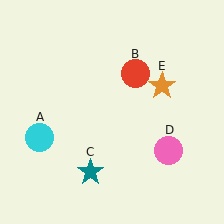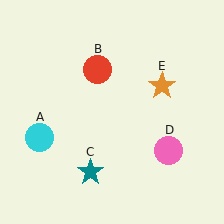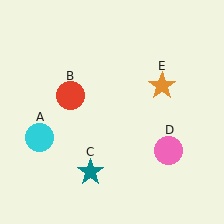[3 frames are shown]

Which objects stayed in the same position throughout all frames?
Cyan circle (object A) and teal star (object C) and pink circle (object D) and orange star (object E) remained stationary.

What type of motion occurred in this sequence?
The red circle (object B) rotated counterclockwise around the center of the scene.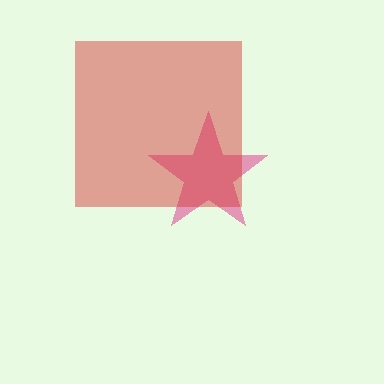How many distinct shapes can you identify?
There are 2 distinct shapes: a pink star, a red square.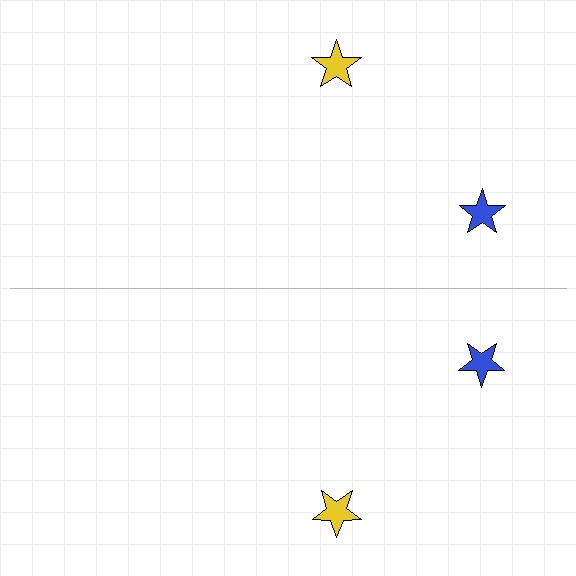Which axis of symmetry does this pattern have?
The pattern has a horizontal axis of symmetry running through the center of the image.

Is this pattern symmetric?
Yes, this pattern has bilateral (reflection) symmetry.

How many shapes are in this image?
There are 4 shapes in this image.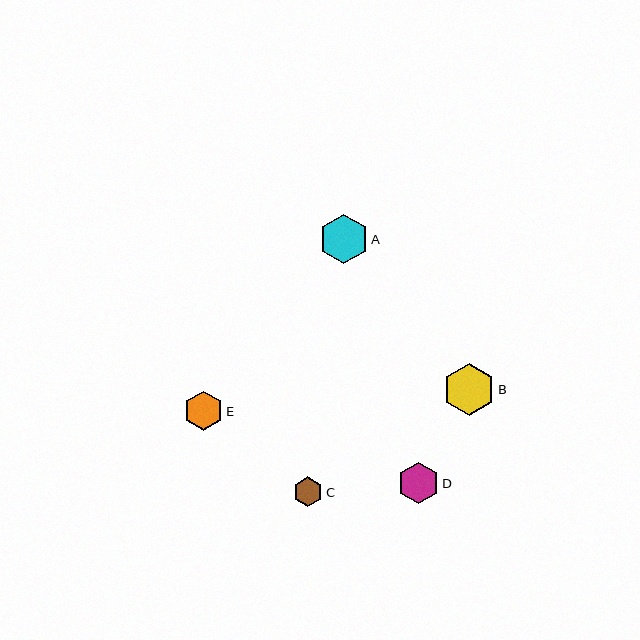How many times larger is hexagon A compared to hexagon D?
Hexagon A is approximately 1.2 times the size of hexagon D.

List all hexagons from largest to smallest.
From largest to smallest: B, A, D, E, C.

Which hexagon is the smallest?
Hexagon C is the smallest with a size of approximately 30 pixels.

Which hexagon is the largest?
Hexagon B is the largest with a size of approximately 52 pixels.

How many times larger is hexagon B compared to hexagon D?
Hexagon B is approximately 1.3 times the size of hexagon D.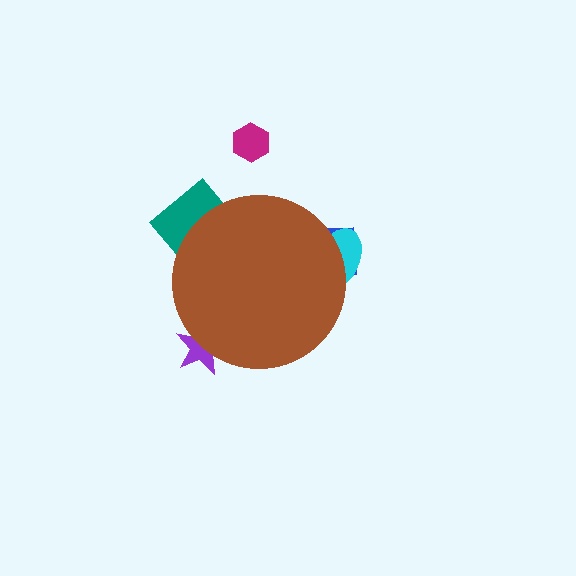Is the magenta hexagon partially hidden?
No, the magenta hexagon is fully visible.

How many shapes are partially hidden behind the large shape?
4 shapes are partially hidden.